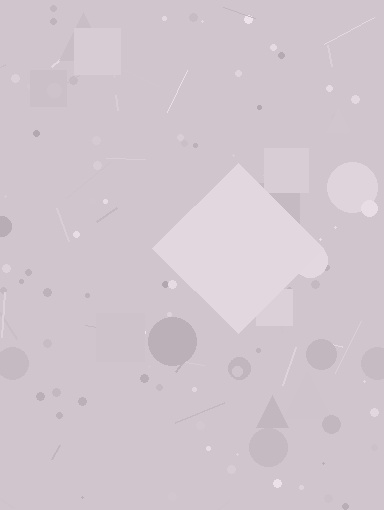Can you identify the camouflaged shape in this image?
The camouflaged shape is a diamond.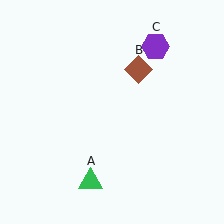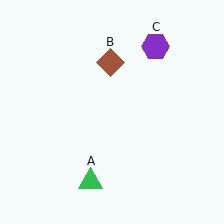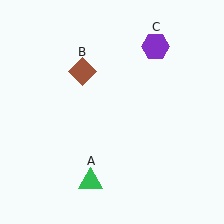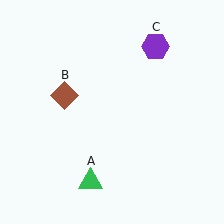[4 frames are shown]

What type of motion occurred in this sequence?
The brown diamond (object B) rotated counterclockwise around the center of the scene.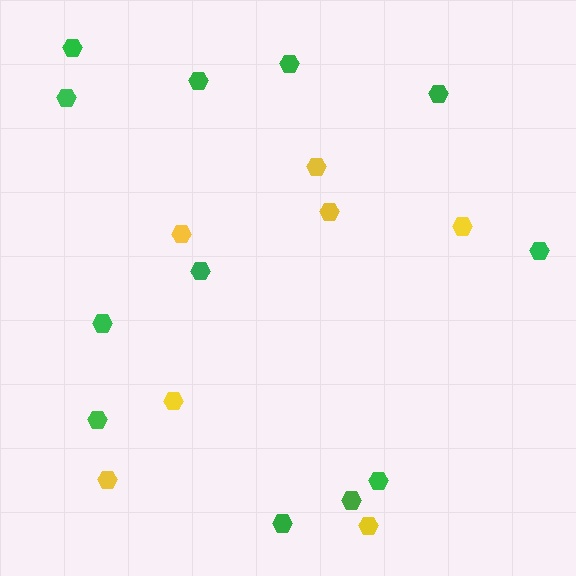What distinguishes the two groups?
There are 2 groups: one group of green hexagons (12) and one group of yellow hexagons (7).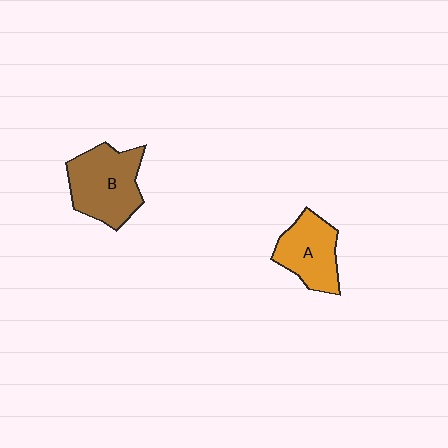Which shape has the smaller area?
Shape A (orange).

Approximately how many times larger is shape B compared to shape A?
Approximately 1.3 times.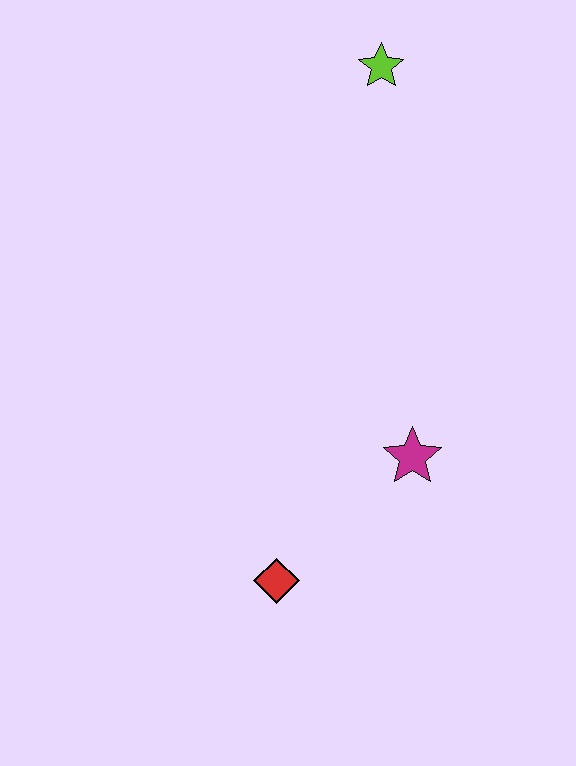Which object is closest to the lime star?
The magenta star is closest to the lime star.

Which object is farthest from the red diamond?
The lime star is farthest from the red diamond.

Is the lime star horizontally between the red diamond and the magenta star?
Yes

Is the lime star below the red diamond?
No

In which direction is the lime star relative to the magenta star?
The lime star is above the magenta star.